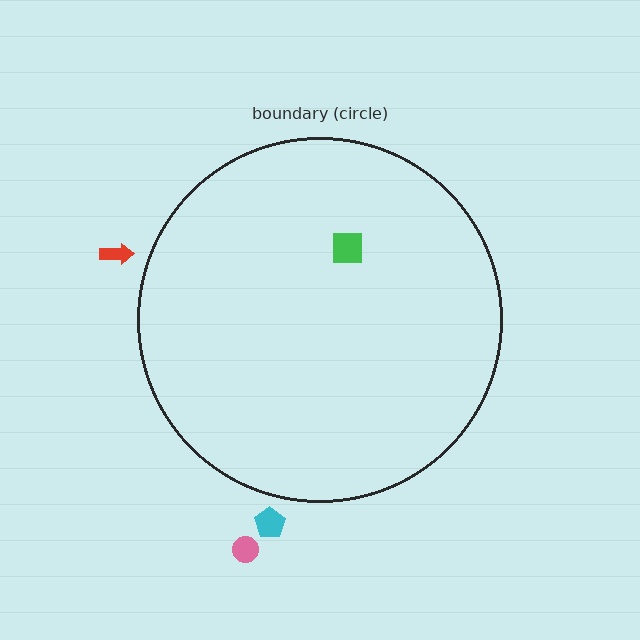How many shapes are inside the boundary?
1 inside, 3 outside.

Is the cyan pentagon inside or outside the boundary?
Outside.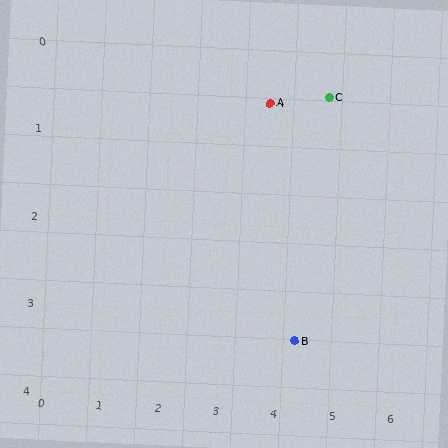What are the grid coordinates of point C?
Point C is at approximately (4.7, 0.5).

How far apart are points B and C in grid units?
Points B and C are about 2.8 grid units apart.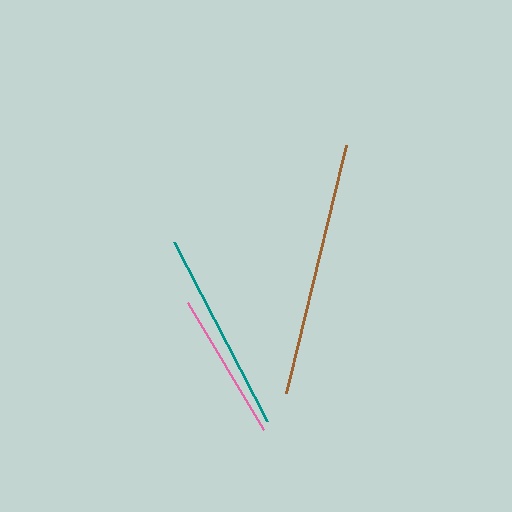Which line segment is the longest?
The brown line is the longest at approximately 255 pixels.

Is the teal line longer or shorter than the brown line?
The brown line is longer than the teal line.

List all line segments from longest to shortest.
From longest to shortest: brown, teal, pink.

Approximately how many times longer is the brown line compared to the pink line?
The brown line is approximately 1.7 times the length of the pink line.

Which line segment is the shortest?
The pink line is the shortest at approximately 148 pixels.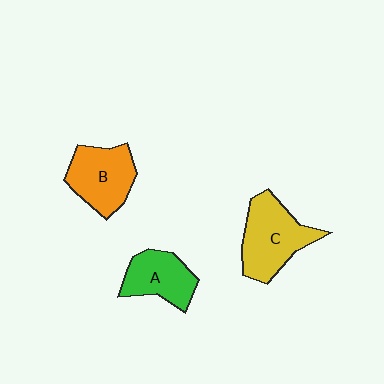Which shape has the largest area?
Shape C (yellow).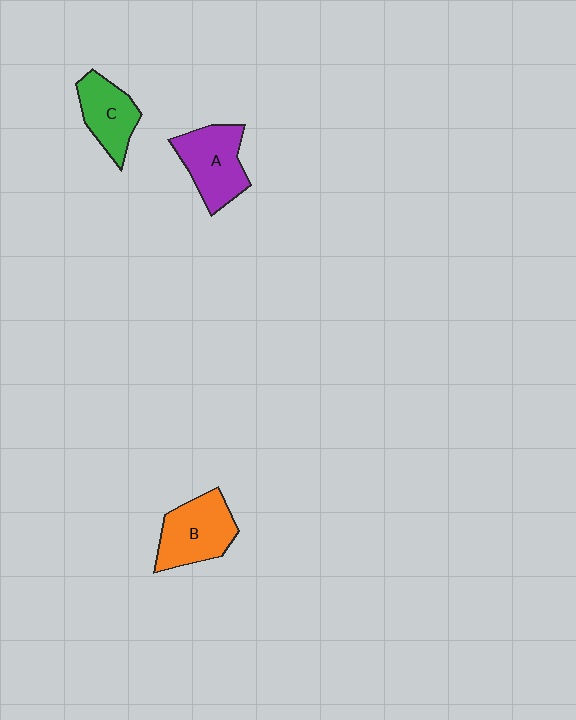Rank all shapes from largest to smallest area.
From largest to smallest: B (orange), A (purple), C (green).